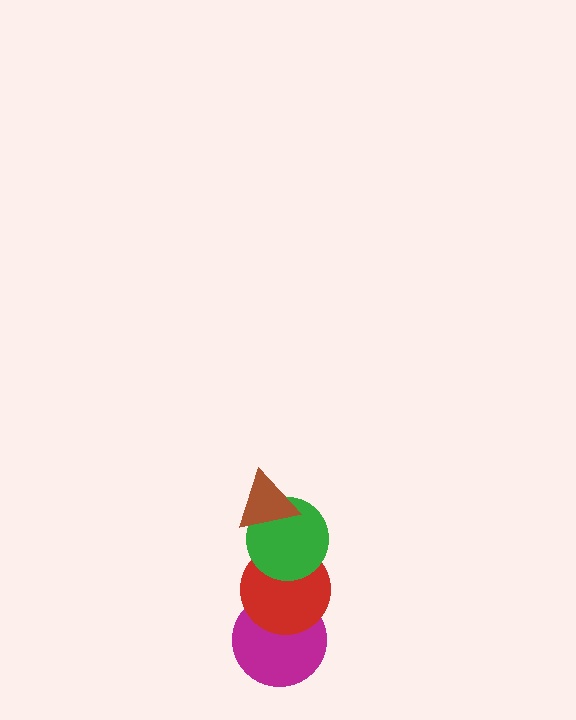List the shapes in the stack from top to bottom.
From top to bottom: the brown triangle, the green circle, the red circle, the magenta circle.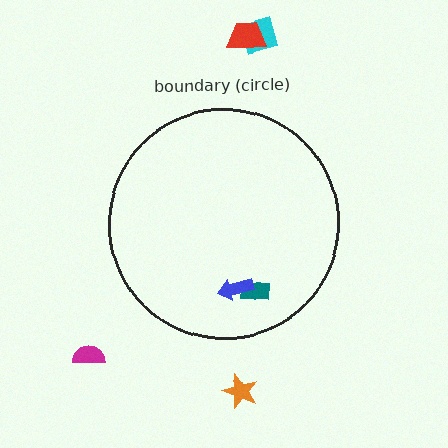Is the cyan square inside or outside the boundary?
Outside.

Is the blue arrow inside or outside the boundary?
Inside.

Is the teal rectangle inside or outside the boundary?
Inside.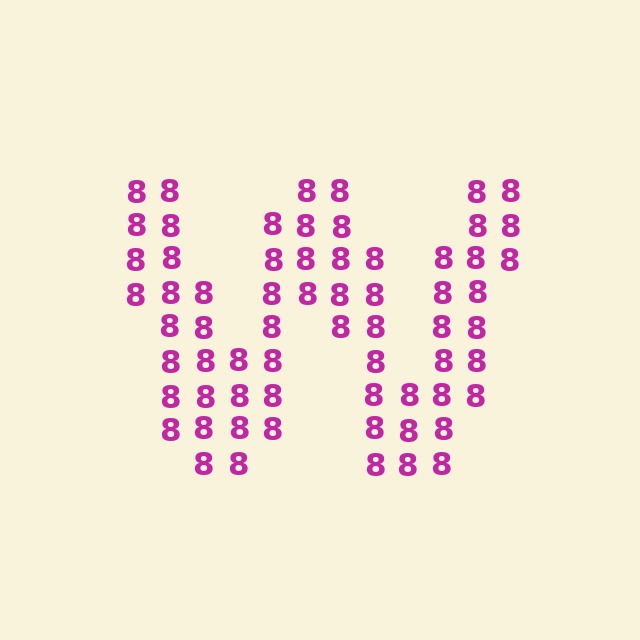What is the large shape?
The large shape is the letter W.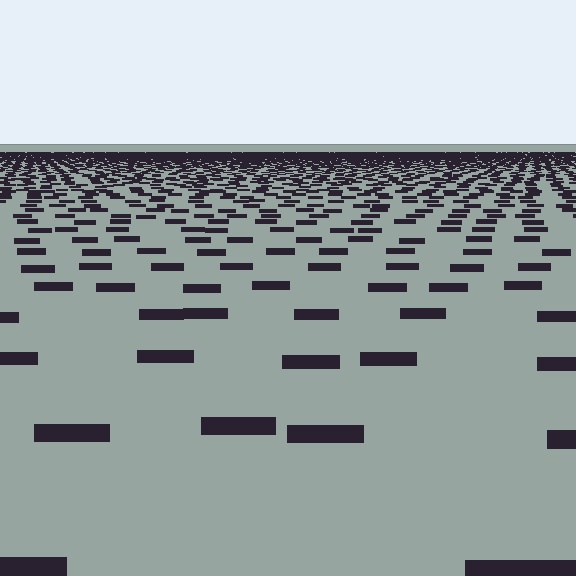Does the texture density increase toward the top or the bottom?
Density increases toward the top.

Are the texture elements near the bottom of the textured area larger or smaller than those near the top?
Larger. Near the bottom, elements are closer to the viewer and appear at a bigger on-screen size.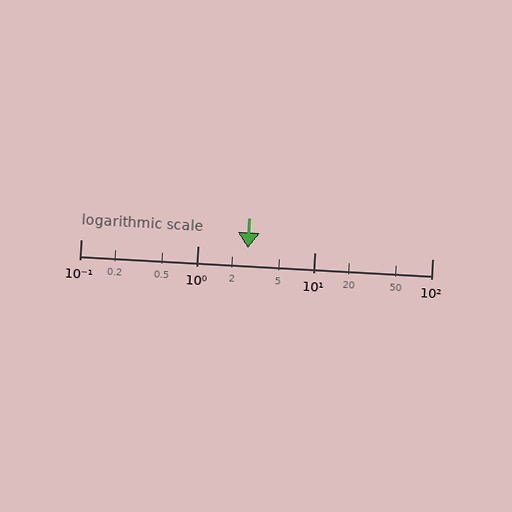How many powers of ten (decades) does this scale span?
The scale spans 3 decades, from 0.1 to 100.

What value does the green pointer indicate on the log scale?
The pointer indicates approximately 2.7.